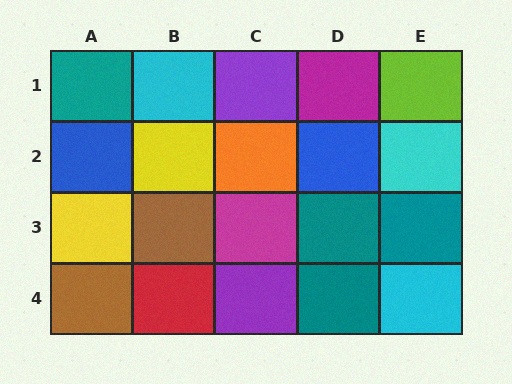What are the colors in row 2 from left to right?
Blue, yellow, orange, blue, cyan.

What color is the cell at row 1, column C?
Purple.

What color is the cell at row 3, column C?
Magenta.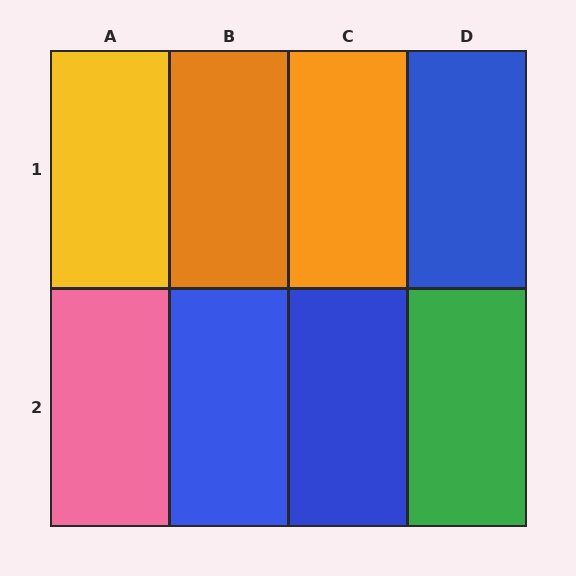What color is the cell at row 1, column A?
Yellow.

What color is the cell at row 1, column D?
Blue.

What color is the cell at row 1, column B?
Orange.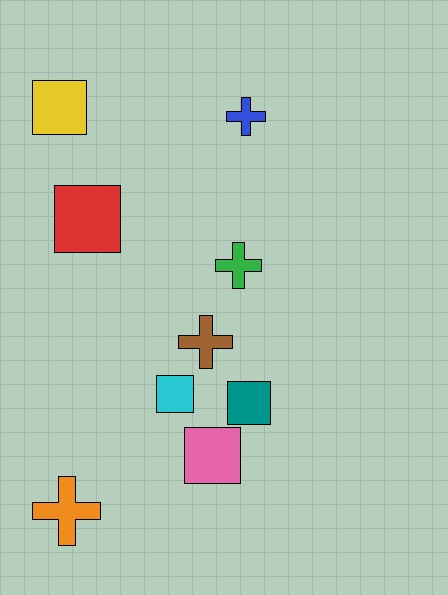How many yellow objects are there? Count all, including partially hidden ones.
There is 1 yellow object.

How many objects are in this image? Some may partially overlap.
There are 9 objects.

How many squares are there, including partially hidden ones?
There are 5 squares.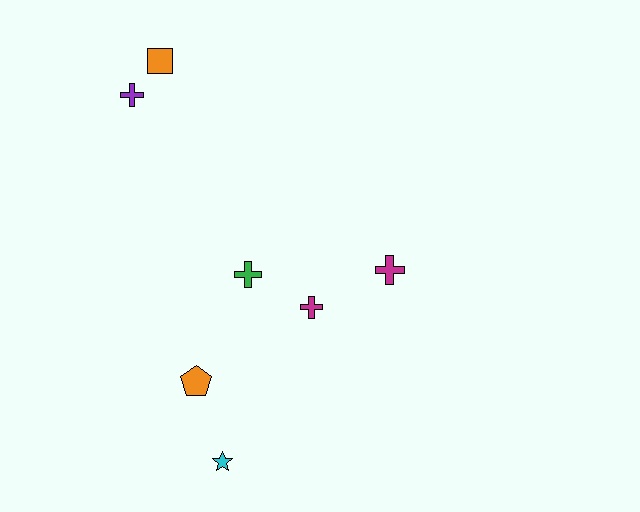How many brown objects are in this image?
There are no brown objects.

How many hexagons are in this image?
There are no hexagons.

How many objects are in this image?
There are 7 objects.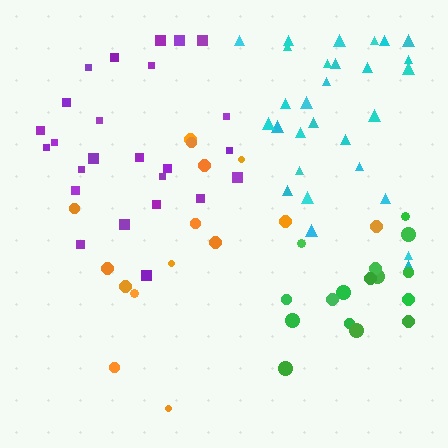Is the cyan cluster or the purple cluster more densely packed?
Cyan.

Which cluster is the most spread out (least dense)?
Orange.